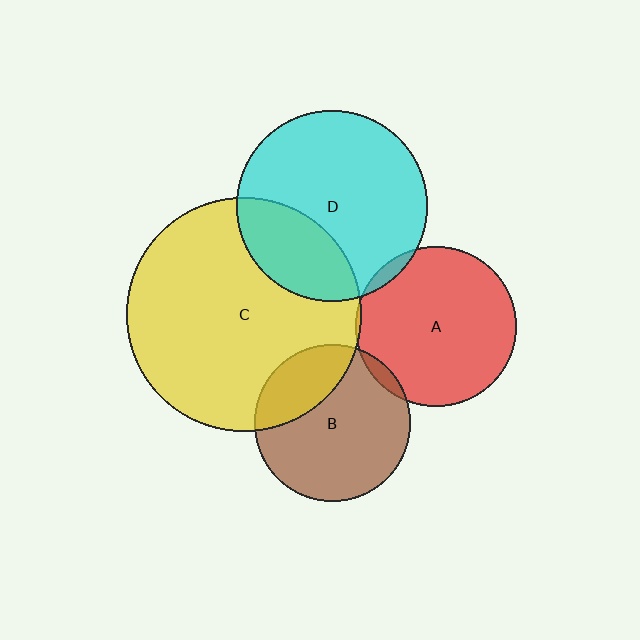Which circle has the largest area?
Circle C (yellow).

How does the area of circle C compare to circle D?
Approximately 1.5 times.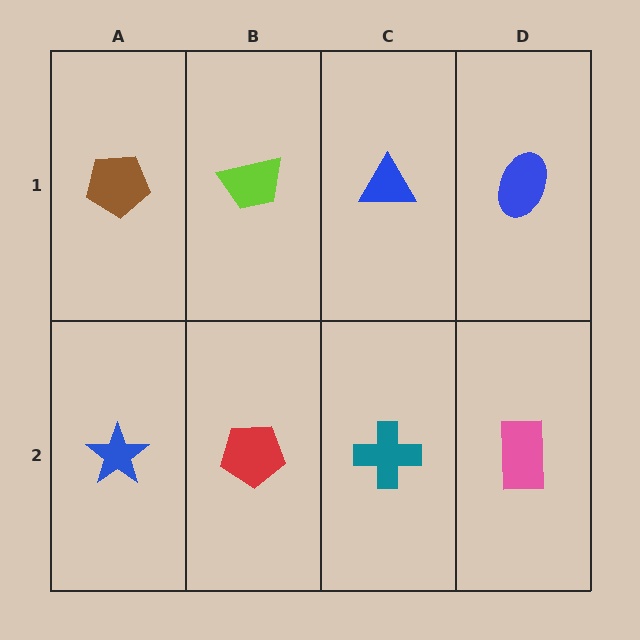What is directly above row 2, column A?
A brown pentagon.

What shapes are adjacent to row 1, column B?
A red pentagon (row 2, column B), a brown pentagon (row 1, column A), a blue triangle (row 1, column C).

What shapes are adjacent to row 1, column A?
A blue star (row 2, column A), a lime trapezoid (row 1, column B).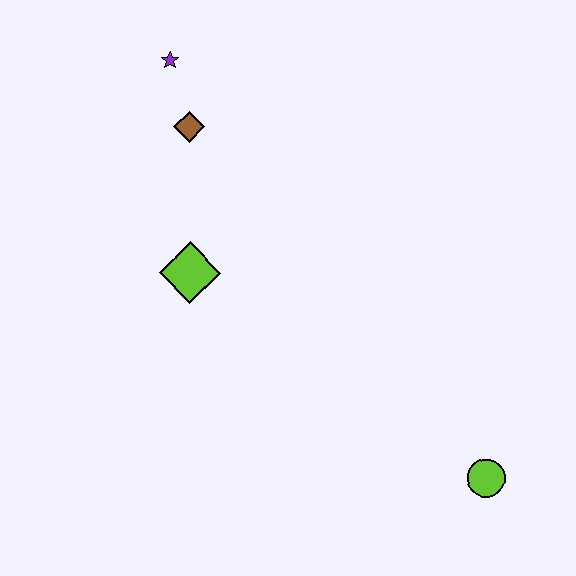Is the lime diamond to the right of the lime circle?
No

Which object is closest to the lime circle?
The lime diamond is closest to the lime circle.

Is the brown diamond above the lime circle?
Yes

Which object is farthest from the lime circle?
The purple star is farthest from the lime circle.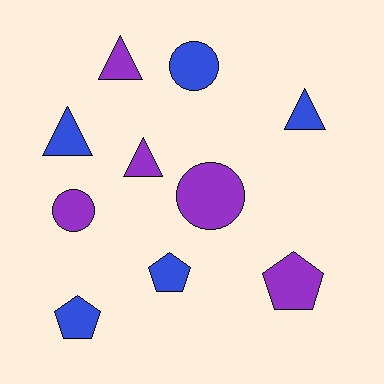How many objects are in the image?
There are 10 objects.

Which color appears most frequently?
Purple, with 5 objects.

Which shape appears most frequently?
Triangle, with 4 objects.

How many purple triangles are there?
There are 2 purple triangles.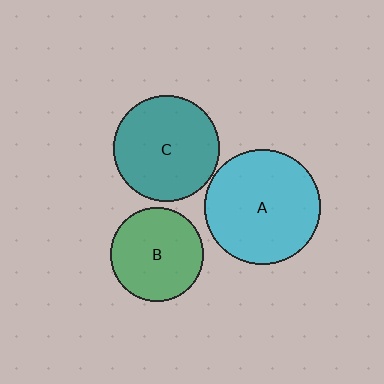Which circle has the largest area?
Circle A (cyan).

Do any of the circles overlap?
No, none of the circles overlap.